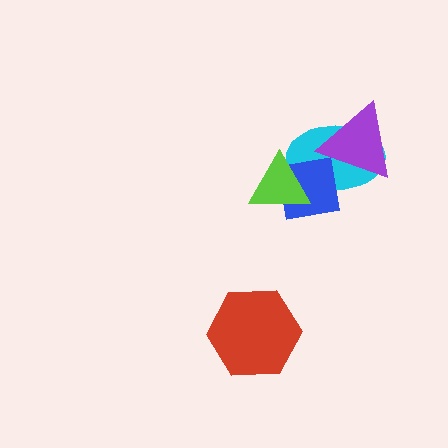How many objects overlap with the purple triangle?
2 objects overlap with the purple triangle.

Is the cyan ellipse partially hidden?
Yes, it is partially covered by another shape.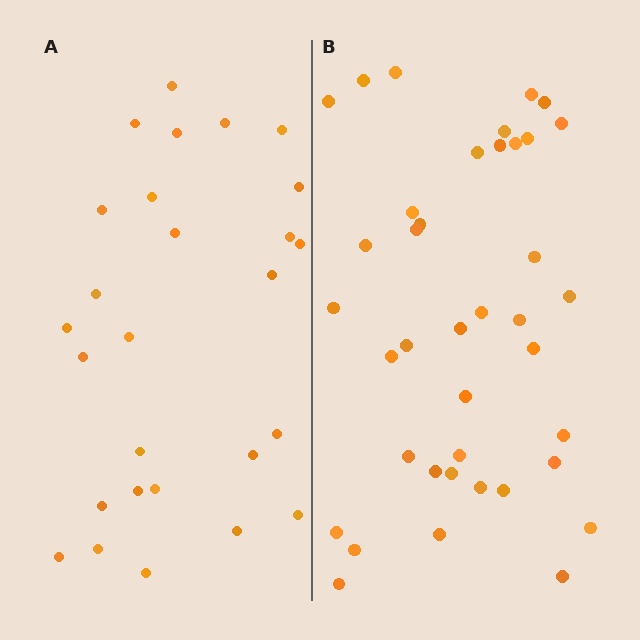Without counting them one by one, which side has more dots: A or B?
Region B (the right region) has more dots.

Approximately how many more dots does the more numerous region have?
Region B has roughly 12 or so more dots than region A.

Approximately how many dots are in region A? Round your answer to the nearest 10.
About 30 dots. (The exact count is 27, which rounds to 30.)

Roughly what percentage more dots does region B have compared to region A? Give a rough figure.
About 45% more.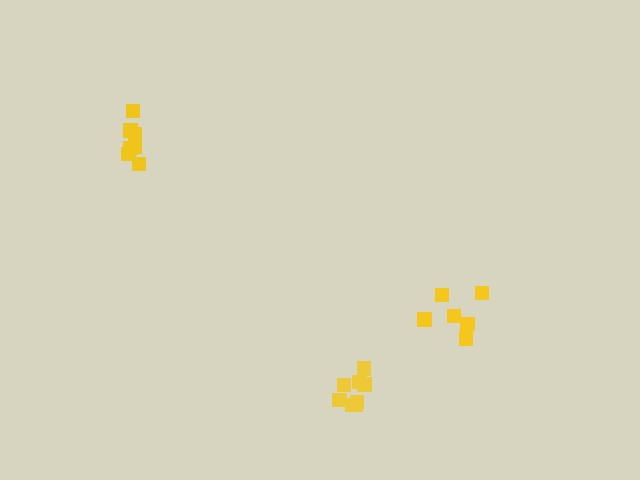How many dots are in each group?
Group 1: 8 dots, Group 2: 6 dots, Group 3: 7 dots (21 total).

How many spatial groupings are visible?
There are 3 spatial groupings.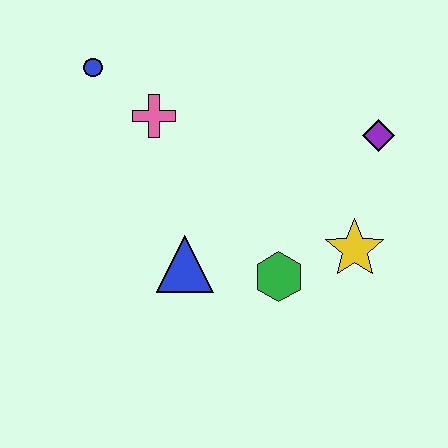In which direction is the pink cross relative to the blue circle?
The pink cross is to the right of the blue circle.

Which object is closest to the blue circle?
The pink cross is closest to the blue circle.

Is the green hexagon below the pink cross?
Yes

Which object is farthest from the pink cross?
The yellow star is farthest from the pink cross.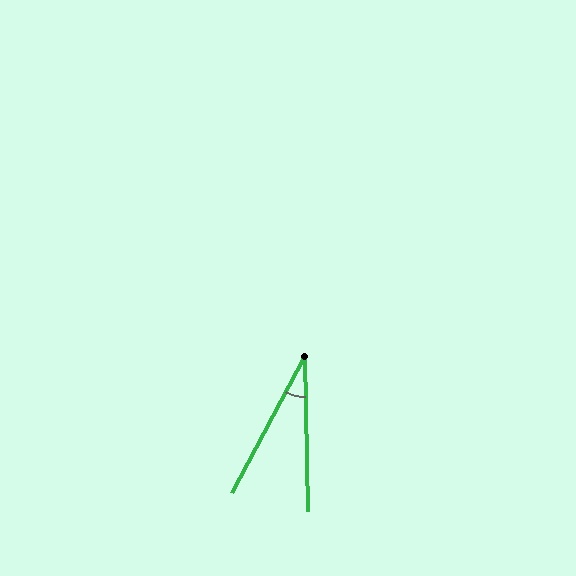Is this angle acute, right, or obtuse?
It is acute.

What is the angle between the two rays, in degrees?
Approximately 29 degrees.